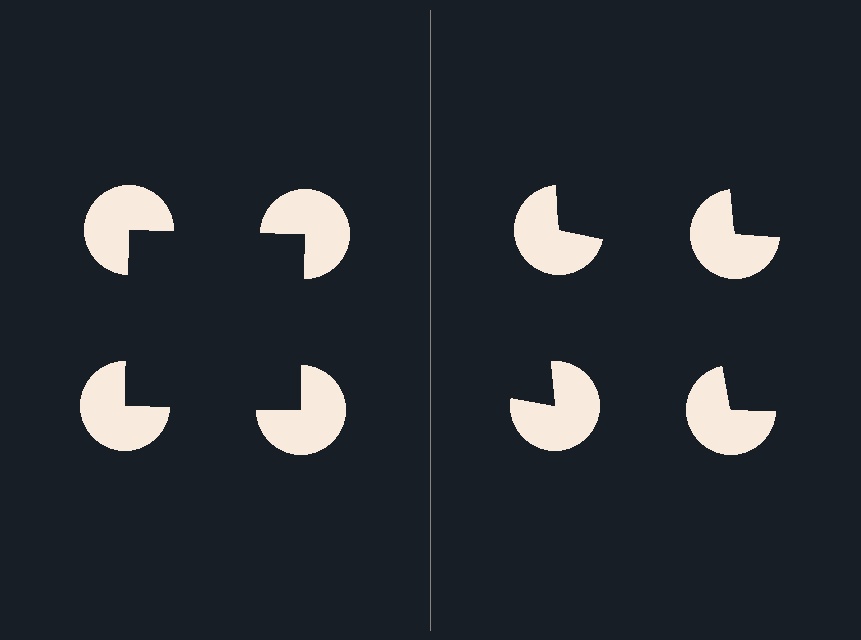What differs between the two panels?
The pac-man discs are positioned identically on both sides; only the wedge orientations differ. On the left they align to a square; on the right they are misaligned.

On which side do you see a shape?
An illusory square appears on the left side. On the right side the wedge cuts are rotated, so no coherent shape forms.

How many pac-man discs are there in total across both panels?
8 — 4 on each side.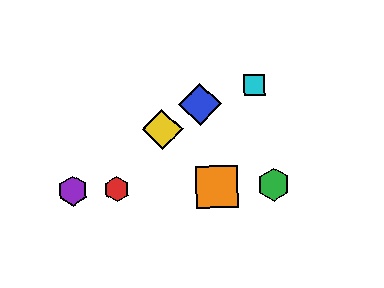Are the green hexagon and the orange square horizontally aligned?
Yes, both are at y≈185.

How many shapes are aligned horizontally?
4 shapes (the red hexagon, the green hexagon, the purple hexagon, the orange square) are aligned horizontally.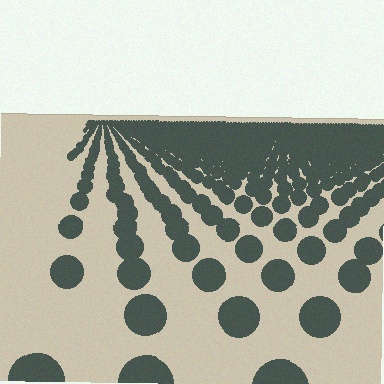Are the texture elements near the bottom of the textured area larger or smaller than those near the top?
Larger. Near the bottom, elements are closer to the viewer and appear at a bigger on-screen size.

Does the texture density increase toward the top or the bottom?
Density increases toward the top.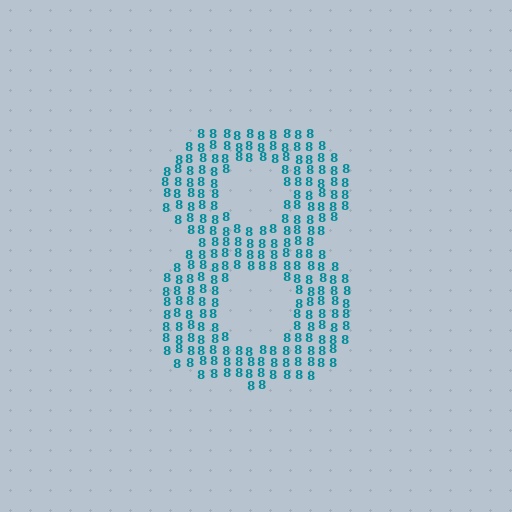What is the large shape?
The large shape is the digit 8.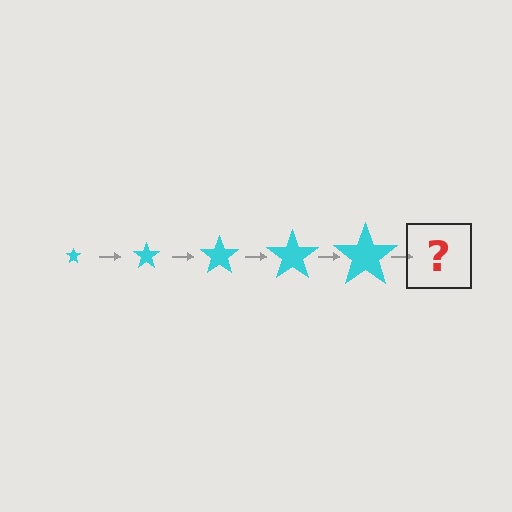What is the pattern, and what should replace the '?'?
The pattern is that the star gets progressively larger each step. The '?' should be a cyan star, larger than the previous one.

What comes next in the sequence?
The next element should be a cyan star, larger than the previous one.